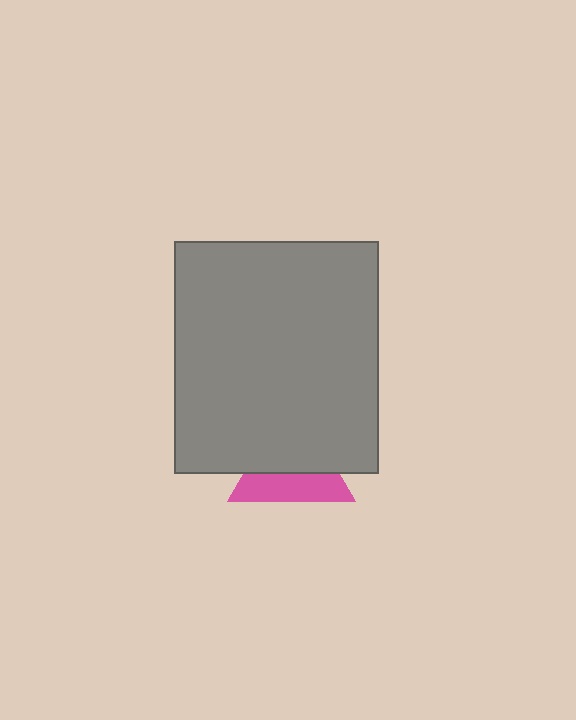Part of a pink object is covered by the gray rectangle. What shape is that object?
It is a triangle.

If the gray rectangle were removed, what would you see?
You would see the complete pink triangle.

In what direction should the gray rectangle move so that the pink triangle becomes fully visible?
The gray rectangle should move up. That is the shortest direction to clear the overlap and leave the pink triangle fully visible.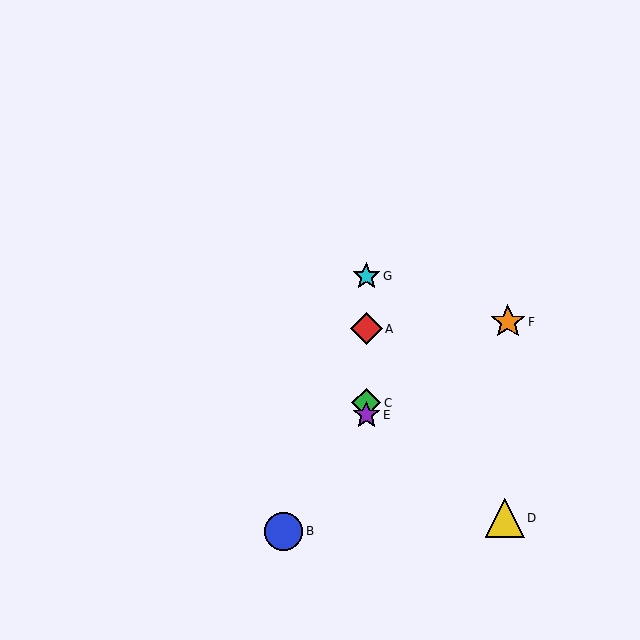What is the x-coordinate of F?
Object F is at x≈508.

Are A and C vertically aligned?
Yes, both are at x≈366.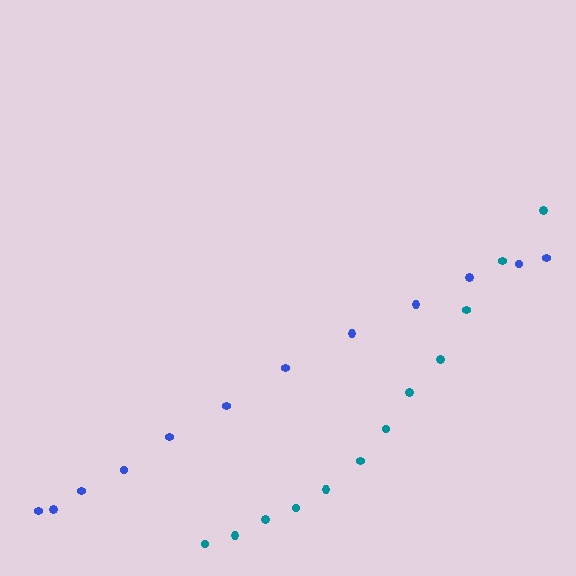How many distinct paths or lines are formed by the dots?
There are 2 distinct paths.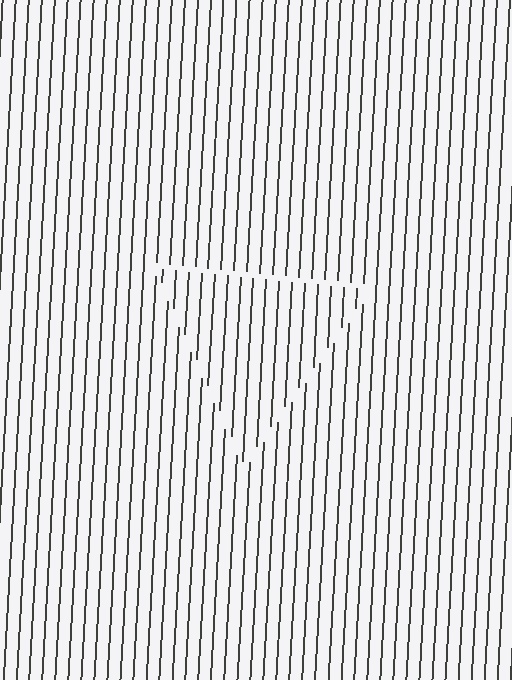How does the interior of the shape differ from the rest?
The interior of the shape contains the same grating, shifted by half a period — the contour is defined by the phase discontinuity where line-ends from the inner and outer gratings abut.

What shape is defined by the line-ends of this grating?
An illusory triangle. The interior of the shape contains the same grating, shifted by half a period — the contour is defined by the phase discontinuity where line-ends from the inner and outer gratings abut.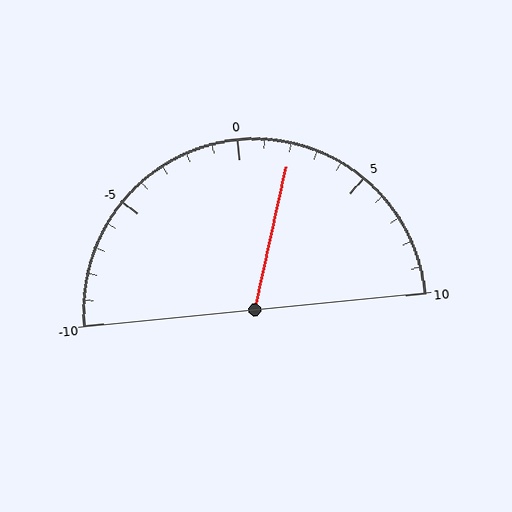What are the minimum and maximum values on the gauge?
The gauge ranges from -10 to 10.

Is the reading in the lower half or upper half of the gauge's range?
The reading is in the upper half of the range (-10 to 10).